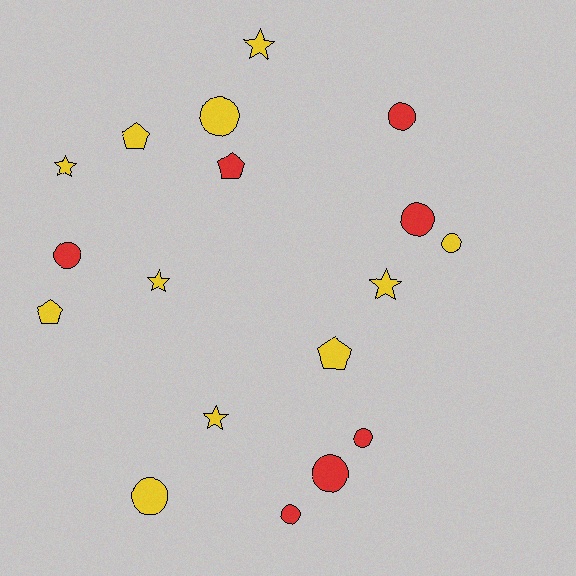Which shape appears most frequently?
Circle, with 9 objects.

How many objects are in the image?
There are 18 objects.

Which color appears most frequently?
Yellow, with 11 objects.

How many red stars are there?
There are no red stars.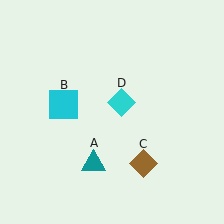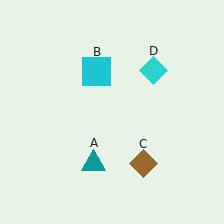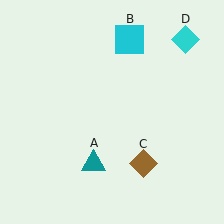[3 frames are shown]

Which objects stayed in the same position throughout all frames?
Teal triangle (object A) and brown diamond (object C) remained stationary.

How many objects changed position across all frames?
2 objects changed position: cyan square (object B), cyan diamond (object D).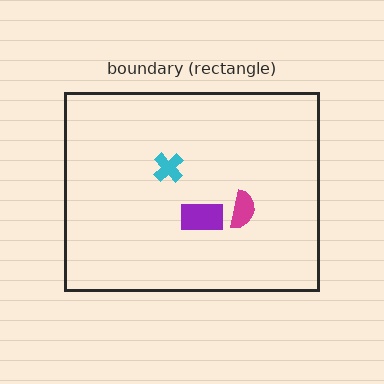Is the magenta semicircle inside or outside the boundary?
Inside.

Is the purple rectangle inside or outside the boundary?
Inside.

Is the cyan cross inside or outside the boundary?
Inside.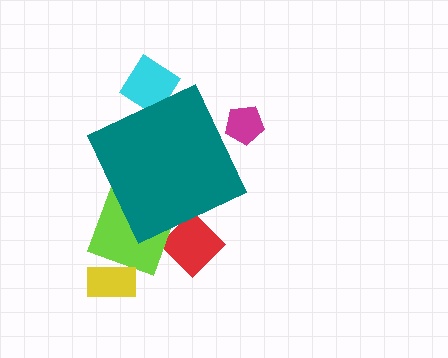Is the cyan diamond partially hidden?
Yes, the cyan diamond is partially hidden behind the teal diamond.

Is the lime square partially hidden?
Yes, the lime square is partially hidden behind the teal diamond.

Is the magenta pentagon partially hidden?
Yes, the magenta pentagon is partially hidden behind the teal diamond.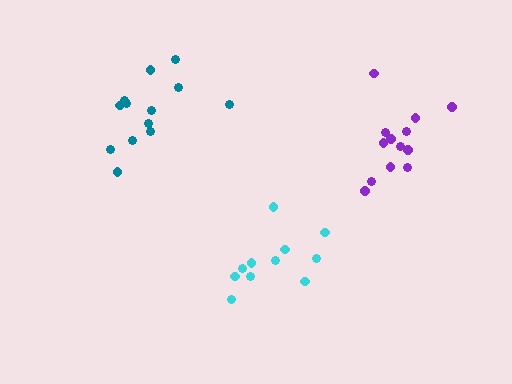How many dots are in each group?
Group 1: 13 dots, Group 2: 11 dots, Group 3: 13 dots (37 total).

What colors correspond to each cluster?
The clusters are colored: purple, cyan, teal.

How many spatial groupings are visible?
There are 3 spatial groupings.